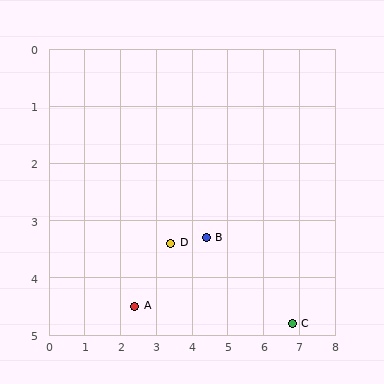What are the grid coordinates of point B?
Point B is at approximately (4.4, 3.3).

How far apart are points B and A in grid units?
Points B and A are about 2.3 grid units apart.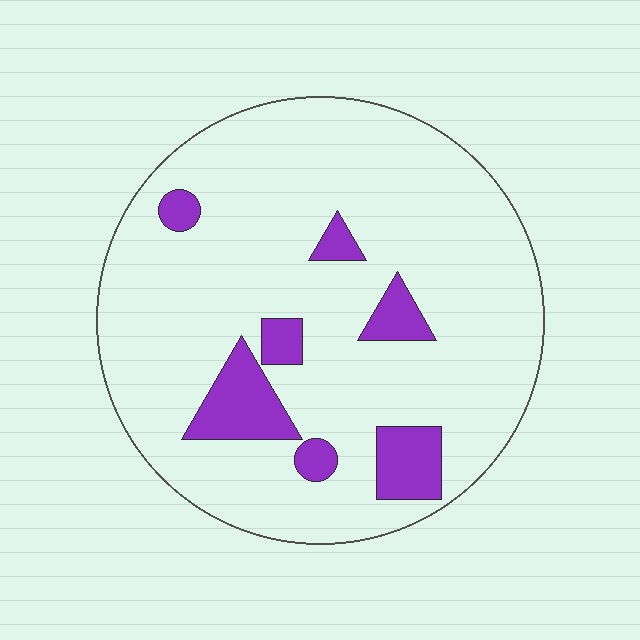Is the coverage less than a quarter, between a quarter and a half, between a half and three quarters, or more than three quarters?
Less than a quarter.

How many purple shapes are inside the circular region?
7.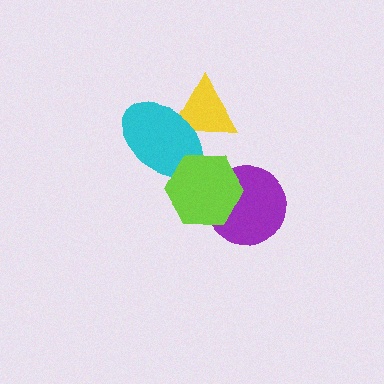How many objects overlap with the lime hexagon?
2 objects overlap with the lime hexagon.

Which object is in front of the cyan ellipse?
The lime hexagon is in front of the cyan ellipse.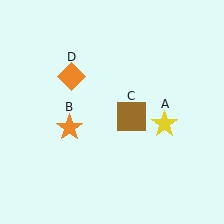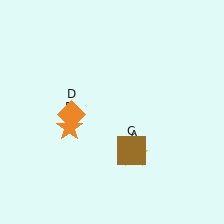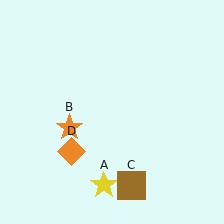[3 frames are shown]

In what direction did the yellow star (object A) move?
The yellow star (object A) moved down and to the left.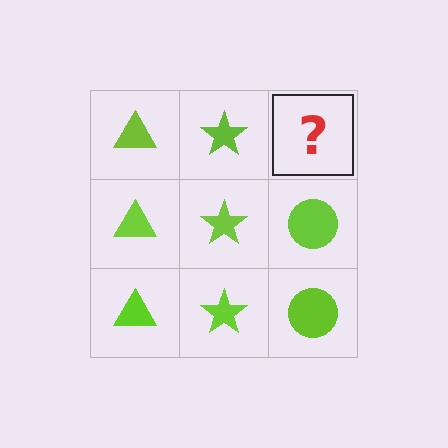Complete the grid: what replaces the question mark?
The question mark should be replaced with a lime circle.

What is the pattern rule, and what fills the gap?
The rule is that each column has a consistent shape. The gap should be filled with a lime circle.